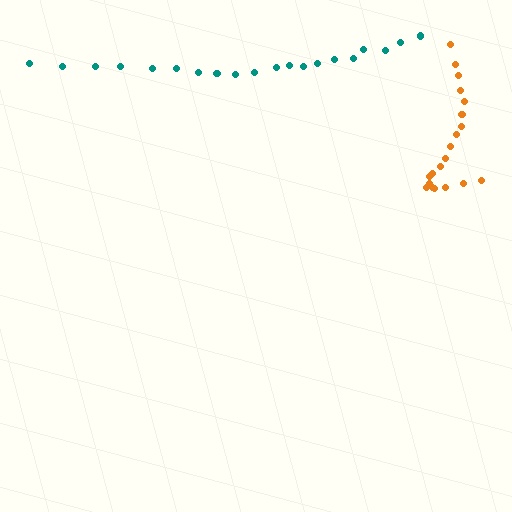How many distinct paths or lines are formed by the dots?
There are 2 distinct paths.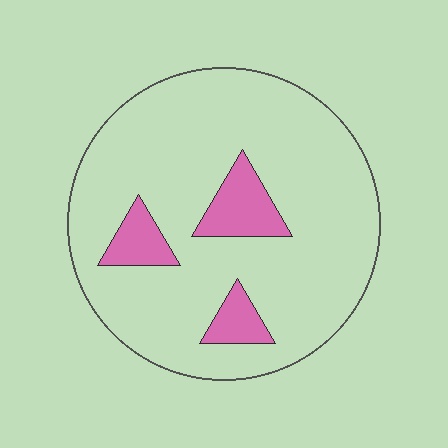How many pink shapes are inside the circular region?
3.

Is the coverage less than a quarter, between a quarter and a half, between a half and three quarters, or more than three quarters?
Less than a quarter.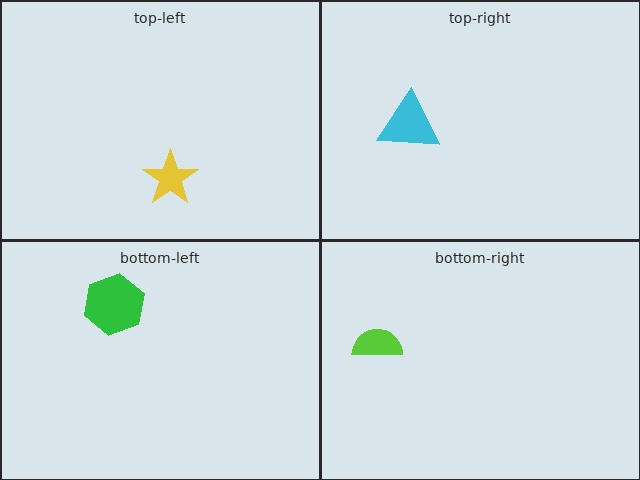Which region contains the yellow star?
The top-left region.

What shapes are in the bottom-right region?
The lime semicircle.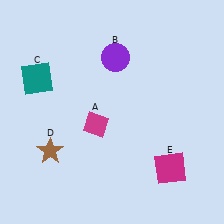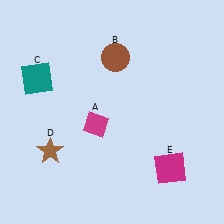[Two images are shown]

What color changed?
The circle (B) changed from purple in Image 1 to brown in Image 2.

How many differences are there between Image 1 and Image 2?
There is 1 difference between the two images.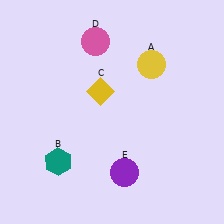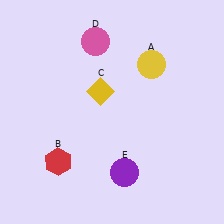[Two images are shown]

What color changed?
The hexagon (B) changed from teal in Image 1 to red in Image 2.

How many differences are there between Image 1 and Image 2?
There is 1 difference between the two images.